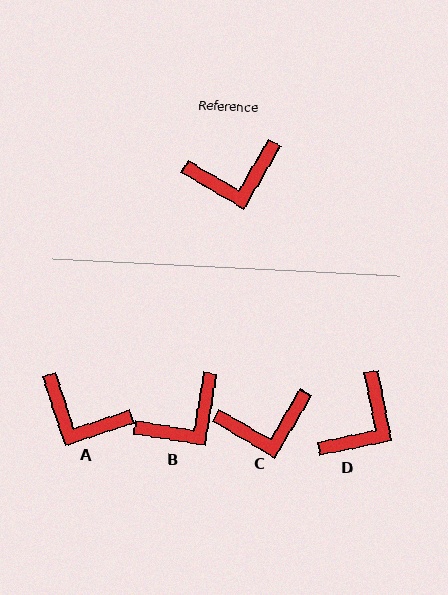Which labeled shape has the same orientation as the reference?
C.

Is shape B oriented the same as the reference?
No, it is off by about 21 degrees.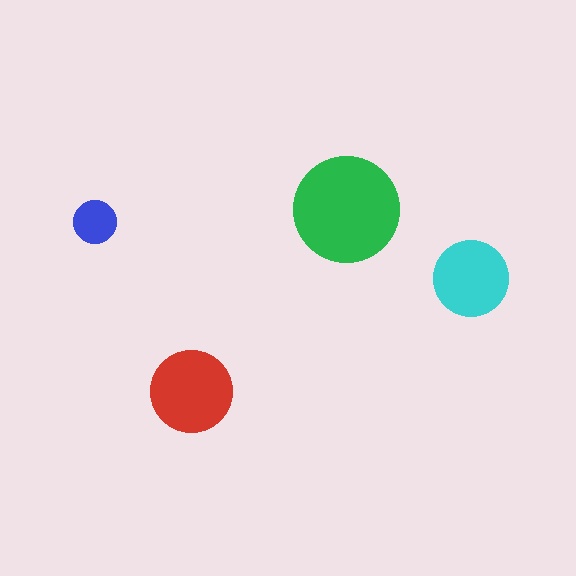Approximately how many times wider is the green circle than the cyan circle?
About 1.5 times wider.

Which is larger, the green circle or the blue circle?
The green one.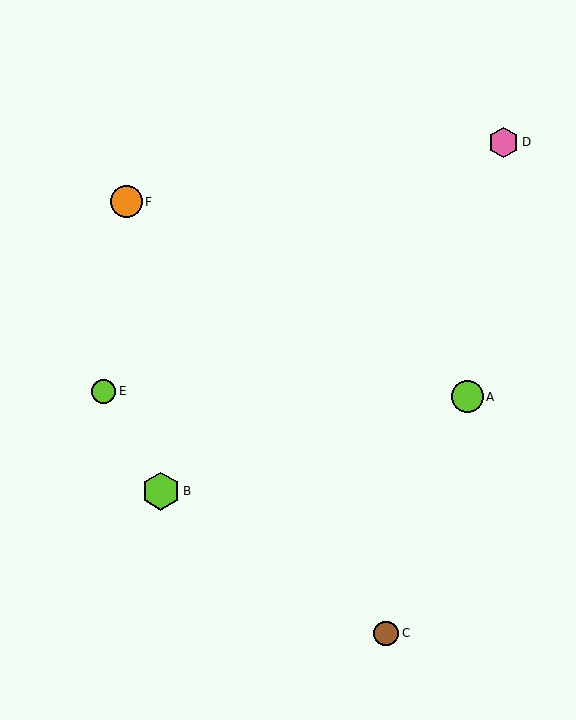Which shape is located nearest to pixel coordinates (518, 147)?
The pink hexagon (labeled D) at (504, 142) is nearest to that location.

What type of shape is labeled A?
Shape A is a lime circle.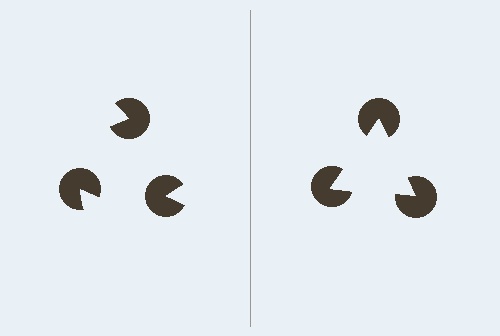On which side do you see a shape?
An illusory triangle appears on the right side. On the left side the wedge cuts are rotated, so no coherent shape forms.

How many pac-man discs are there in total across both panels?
6 — 3 on each side.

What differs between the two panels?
The pac-man discs are positioned identically on both sides; only the wedge orientations differ. On the right they align to a triangle; on the left they are misaligned.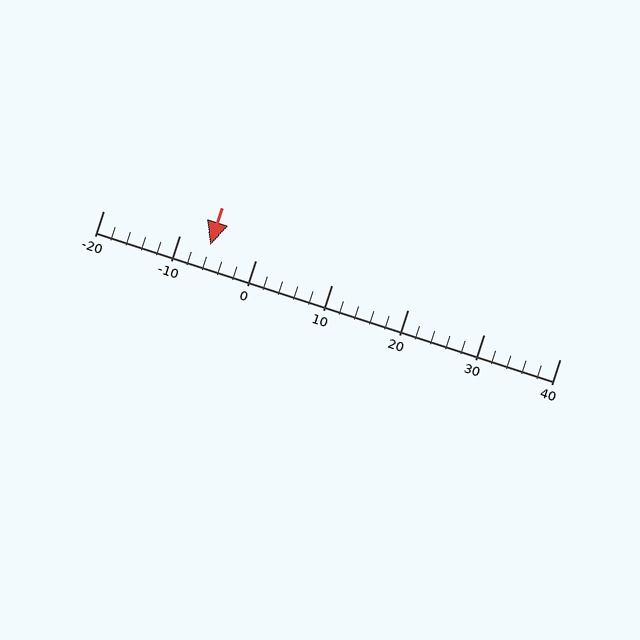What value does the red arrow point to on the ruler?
The red arrow points to approximately -6.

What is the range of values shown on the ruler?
The ruler shows values from -20 to 40.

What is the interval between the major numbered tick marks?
The major tick marks are spaced 10 units apart.